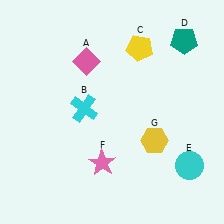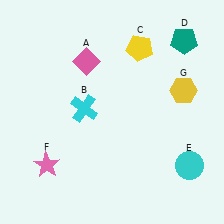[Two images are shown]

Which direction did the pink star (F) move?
The pink star (F) moved left.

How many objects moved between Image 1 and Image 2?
2 objects moved between the two images.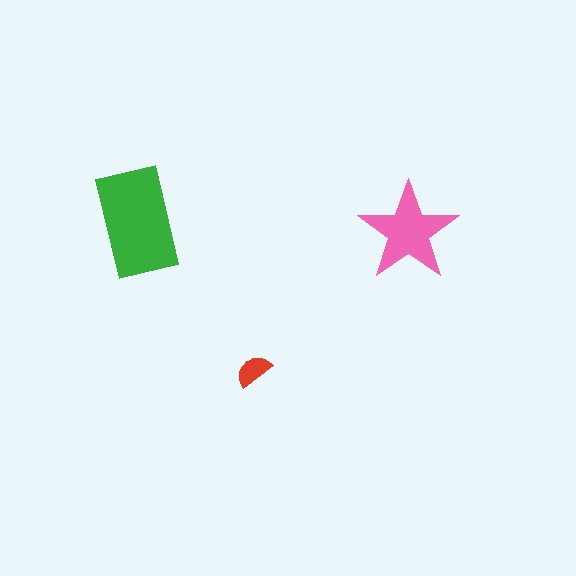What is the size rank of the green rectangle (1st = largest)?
1st.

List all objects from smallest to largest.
The red semicircle, the pink star, the green rectangle.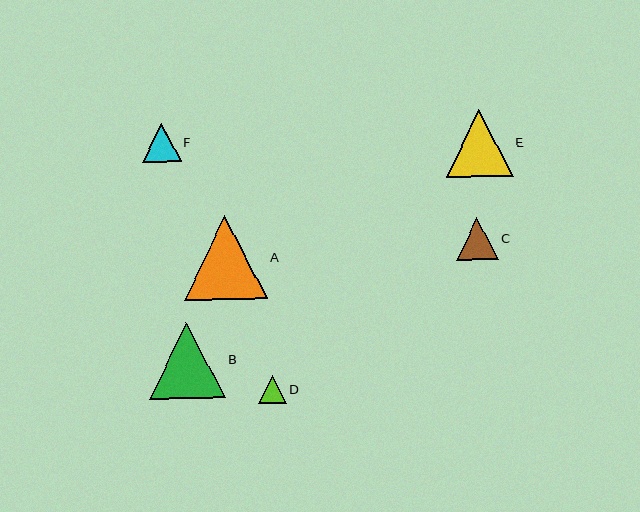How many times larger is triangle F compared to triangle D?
Triangle F is approximately 1.4 times the size of triangle D.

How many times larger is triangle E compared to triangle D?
Triangle E is approximately 2.4 times the size of triangle D.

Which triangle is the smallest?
Triangle D is the smallest with a size of approximately 28 pixels.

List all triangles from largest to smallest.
From largest to smallest: A, B, E, C, F, D.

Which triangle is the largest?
Triangle A is the largest with a size of approximately 83 pixels.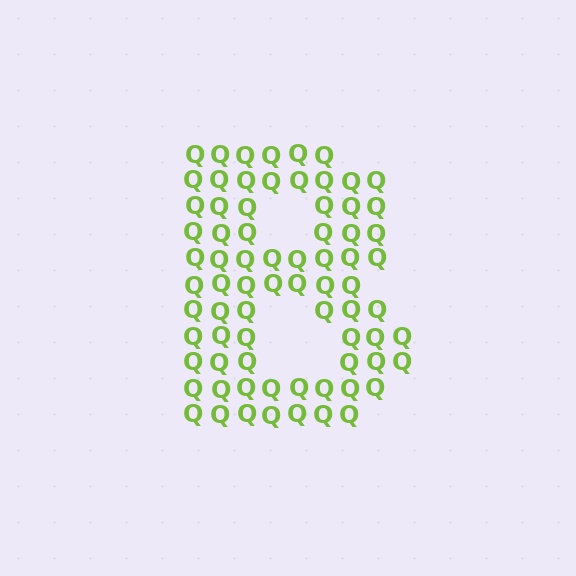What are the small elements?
The small elements are letter Q's.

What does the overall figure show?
The overall figure shows the letter B.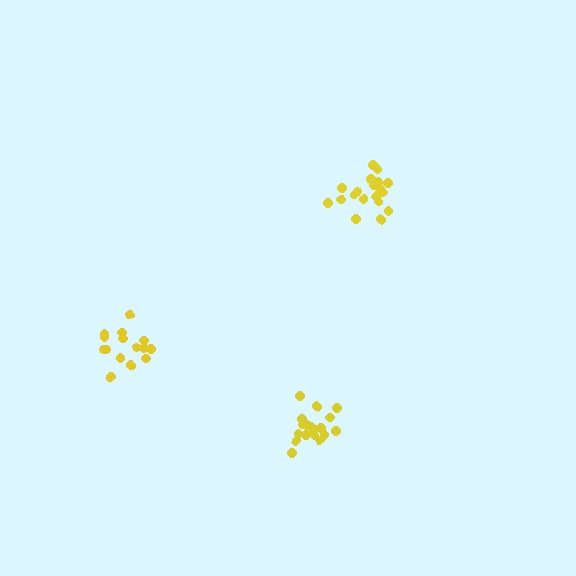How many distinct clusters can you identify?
There are 3 distinct clusters.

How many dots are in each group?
Group 1: 15 dots, Group 2: 19 dots, Group 3: 20 dots (54 total).